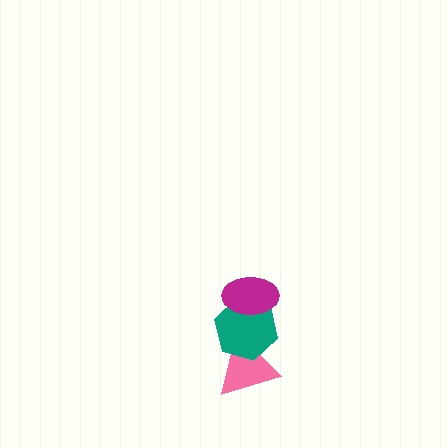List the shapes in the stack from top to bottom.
From top to bottom: the magenta ellipse, the teal hexagon, the pink triangle.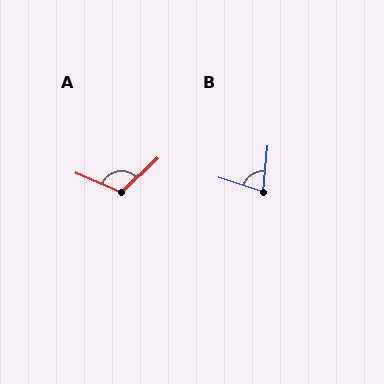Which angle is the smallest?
B, at approximately 78 degrees.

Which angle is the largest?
A, at approximately 114 degrees.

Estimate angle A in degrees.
Approximately 114 degrees.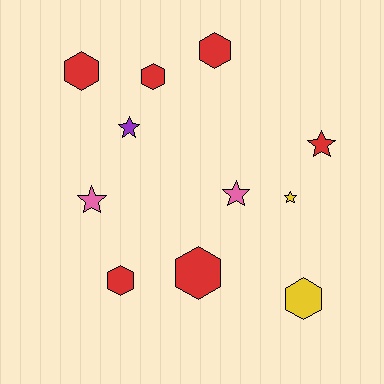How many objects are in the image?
There are 11 objects.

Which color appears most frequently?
Red, with 6 objects.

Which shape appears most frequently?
Hexagon, with 6 objects.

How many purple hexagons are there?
There are no purple hexagons.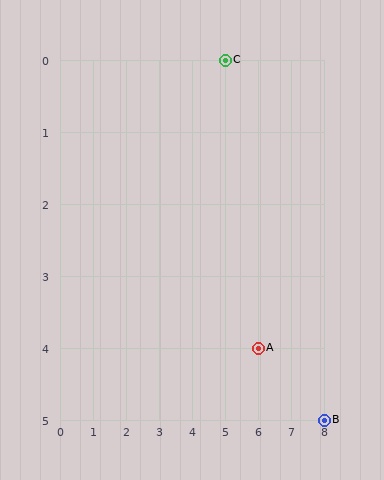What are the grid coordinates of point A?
Point A is at grid coordinates (6, 4).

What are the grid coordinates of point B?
Point B is at grid coordinates (8, 5).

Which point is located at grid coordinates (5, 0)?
Point C is at (5, 0).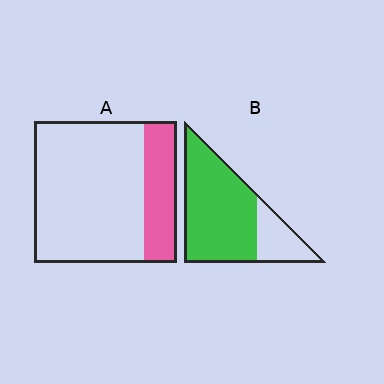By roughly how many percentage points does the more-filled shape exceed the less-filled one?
By roughly 55 percentage points (B over A).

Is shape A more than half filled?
No.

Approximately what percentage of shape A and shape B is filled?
A is approximately 25% and B is approximately 75%.